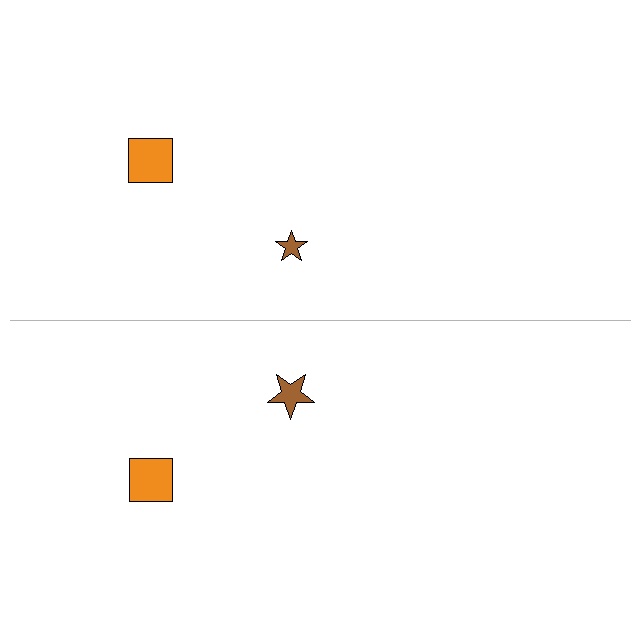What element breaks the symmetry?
The brown star on the bottom side has a different size than its mirror counterpart.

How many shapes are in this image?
There are 4 shapes in this image.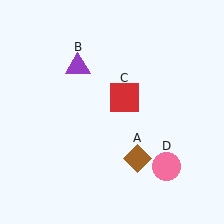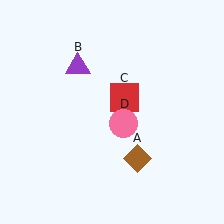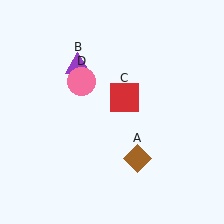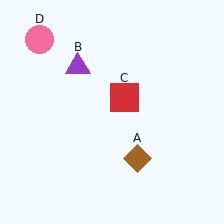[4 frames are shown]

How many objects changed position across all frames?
1 object changed position: pink circle (object D).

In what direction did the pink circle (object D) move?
The pink circle (object D) moved up and to the left.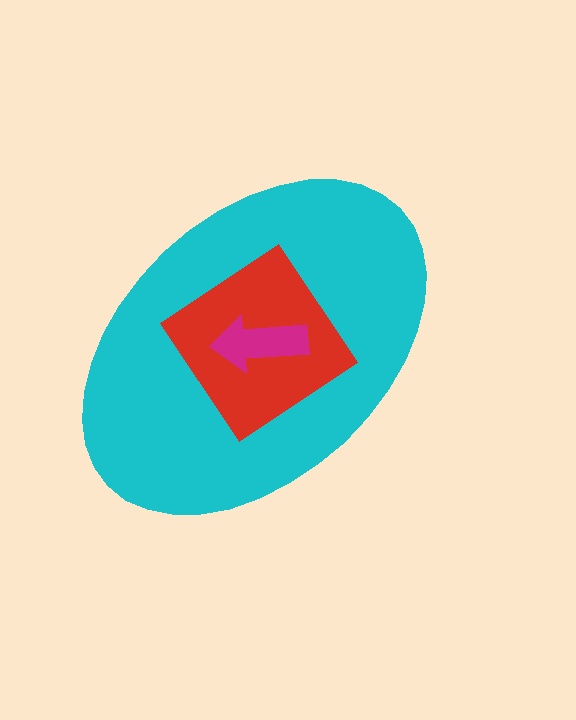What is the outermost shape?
The cyan ellipse.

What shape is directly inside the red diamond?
The magenta arrow.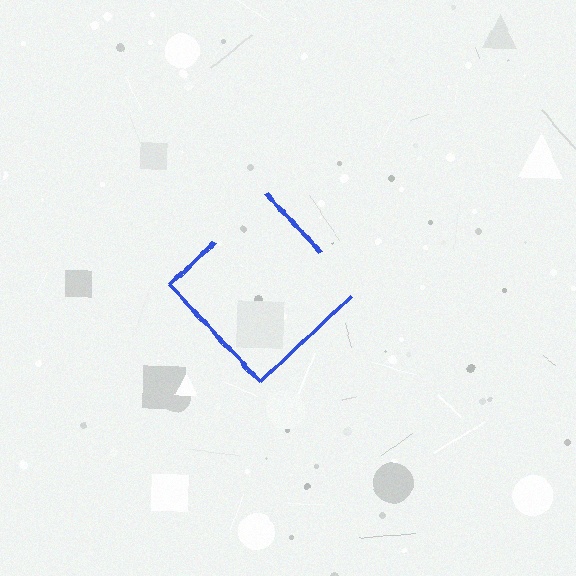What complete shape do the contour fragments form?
The contour fragments form a diamond.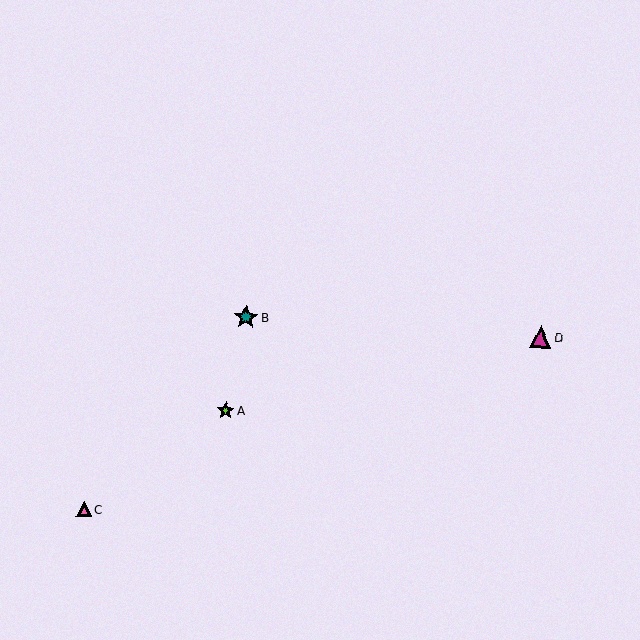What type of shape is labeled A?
Shape A is a lime star.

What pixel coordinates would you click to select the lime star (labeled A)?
Click at (226, 411) to select the lime star A.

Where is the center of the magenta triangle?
The center of the magenta triangle is at (540, 337).